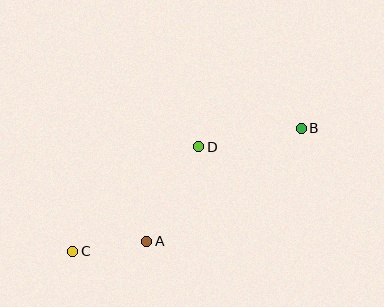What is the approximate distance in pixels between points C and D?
The distance between C and D is approximately 164 pixels.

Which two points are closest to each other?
Points A and C are closest to each other.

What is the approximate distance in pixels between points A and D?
The distance between A and D is approximately 108 pixels.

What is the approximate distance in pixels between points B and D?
The distance between B and D is approximately 105 pixels.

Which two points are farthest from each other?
Points B and C are farthest from each other.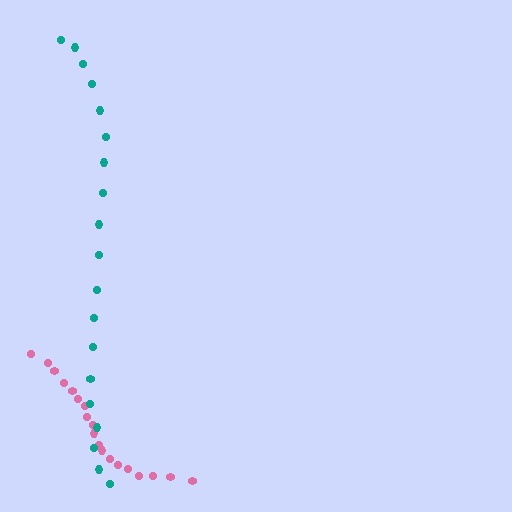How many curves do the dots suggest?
There are 2 distinct paths.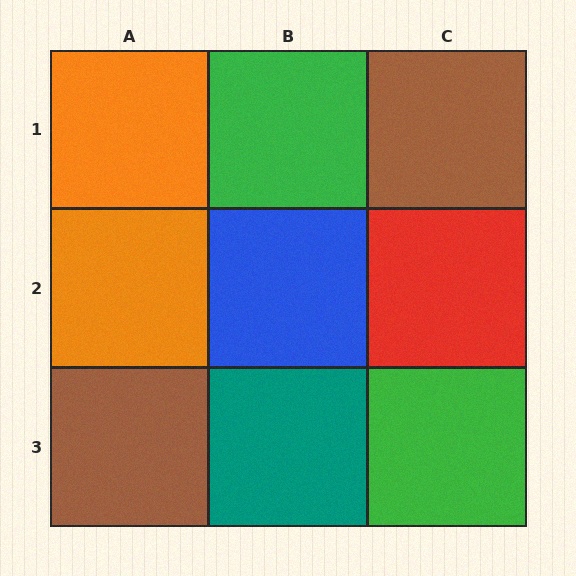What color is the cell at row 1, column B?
Green.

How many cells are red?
1 cell is red.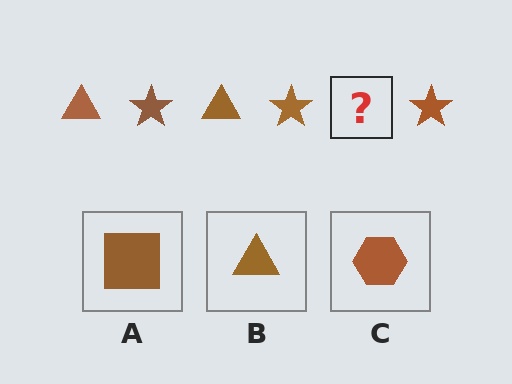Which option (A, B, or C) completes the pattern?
B.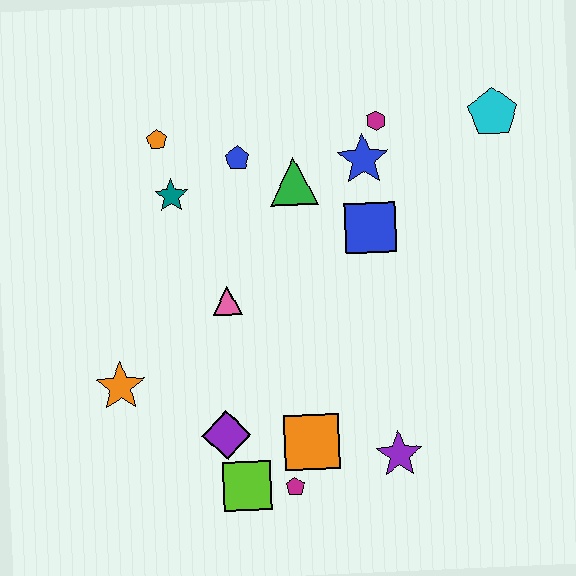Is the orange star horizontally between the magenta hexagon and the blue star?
No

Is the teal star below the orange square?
No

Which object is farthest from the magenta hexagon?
The lime square is farthest from the magenta hexagon.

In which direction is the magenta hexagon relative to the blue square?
The magenta hexagon is above the blue square.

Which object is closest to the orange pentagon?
The teal star is closest to the orange pentagon.